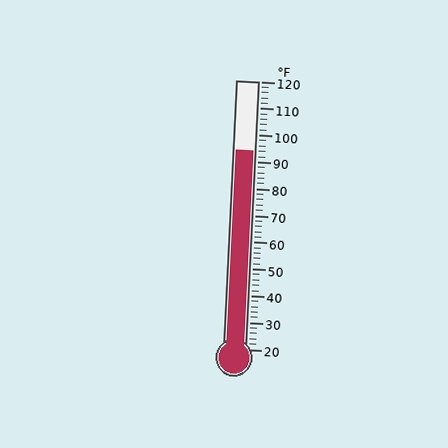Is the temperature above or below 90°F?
The temperature is above 90°F.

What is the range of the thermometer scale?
The thermometer scale ranges from 20°F to 120°F.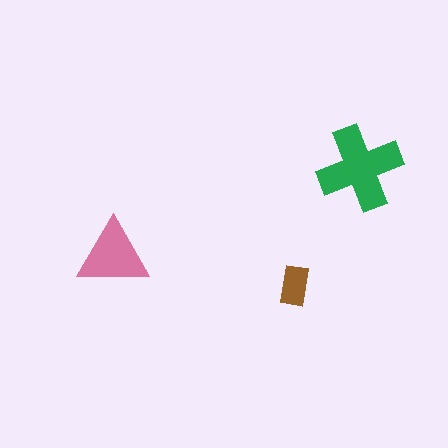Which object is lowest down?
The brown rectangle is bottommost.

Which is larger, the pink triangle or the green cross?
The green cross.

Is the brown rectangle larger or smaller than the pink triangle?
Smaller.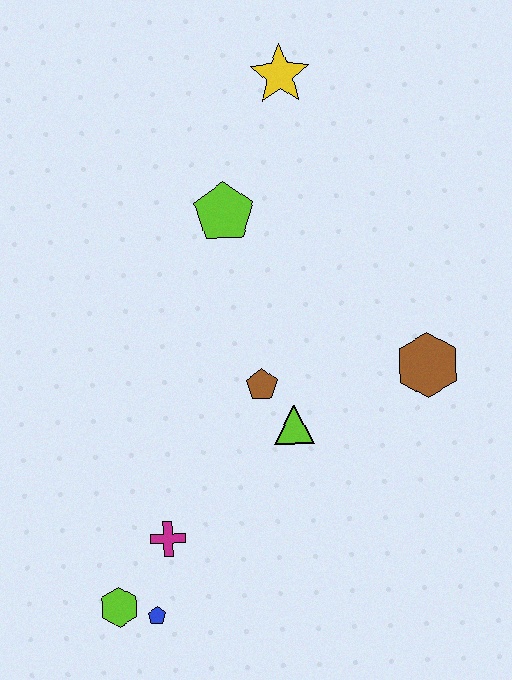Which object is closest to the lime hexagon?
The blue pentagon is closest to the lime hexagon.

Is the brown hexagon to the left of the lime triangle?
No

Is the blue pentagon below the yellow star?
Yes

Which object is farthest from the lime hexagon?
The yellow star is farthest from the lime hexagon.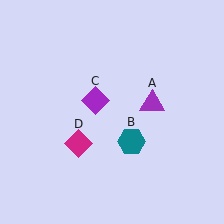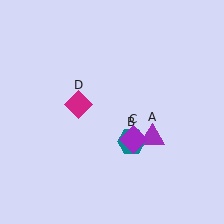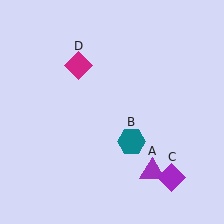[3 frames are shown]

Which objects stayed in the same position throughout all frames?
Teal hexagon (object B) remained stationary.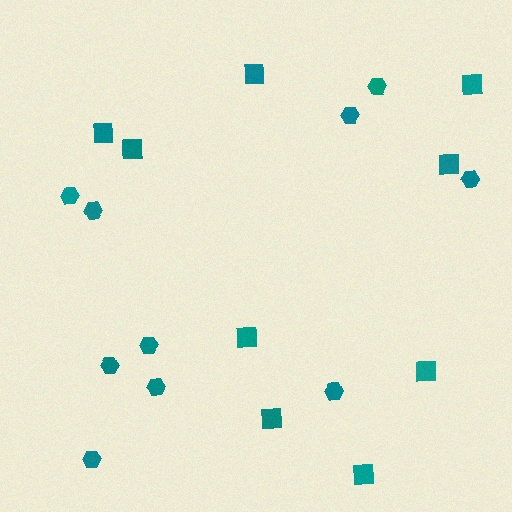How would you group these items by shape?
There are 2 groups: one group of hexagons (10) and one group of squares (9).